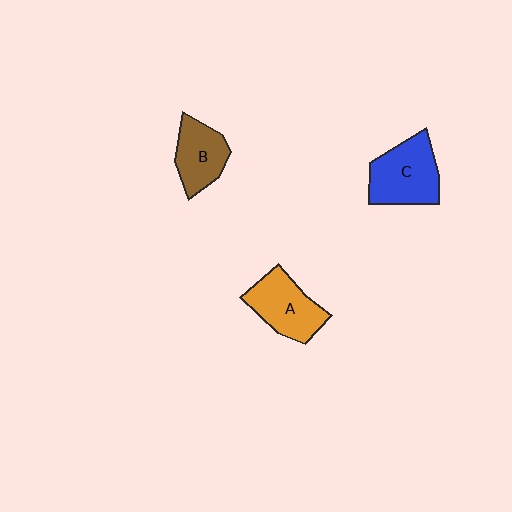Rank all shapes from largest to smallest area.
From largest to smallest: C (blue), A (orange), B (brown).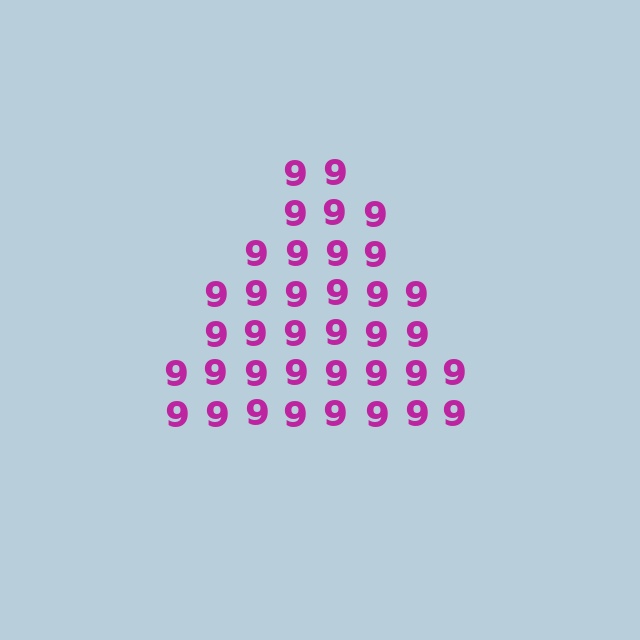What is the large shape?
The large shape is a triangle.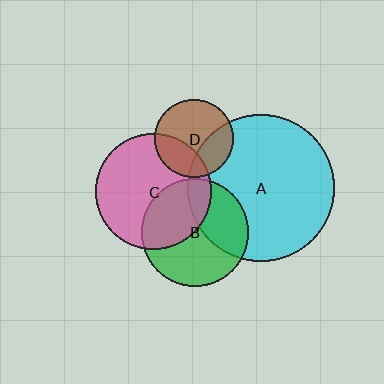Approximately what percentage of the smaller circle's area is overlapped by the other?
Approximately 30%.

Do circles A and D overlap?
Yes.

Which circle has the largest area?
Circle A (cyan).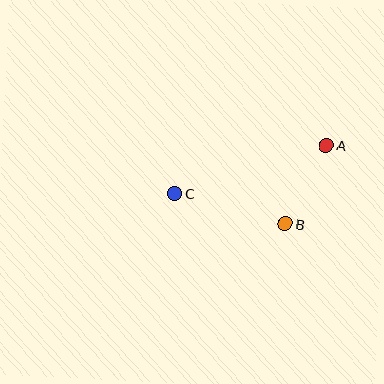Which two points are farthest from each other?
Points A and C are farthest from each other.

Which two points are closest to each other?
Points A and B are closest to each other.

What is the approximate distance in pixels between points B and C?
The distance between B and C is approximately 115 pixels.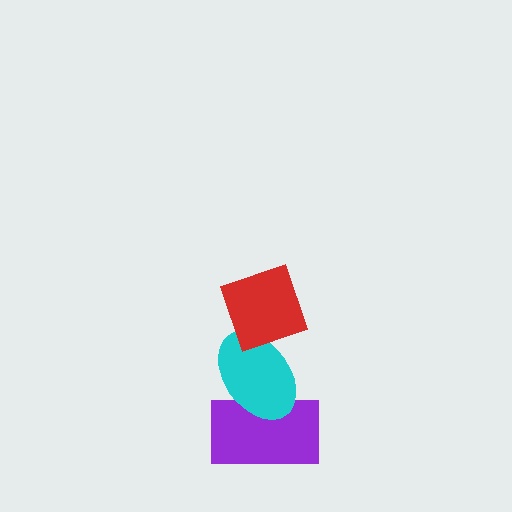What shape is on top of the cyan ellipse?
The red diamond is on top of the cyan ellipse.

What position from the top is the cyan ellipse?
The cyan ellipse is 2nd from the top.